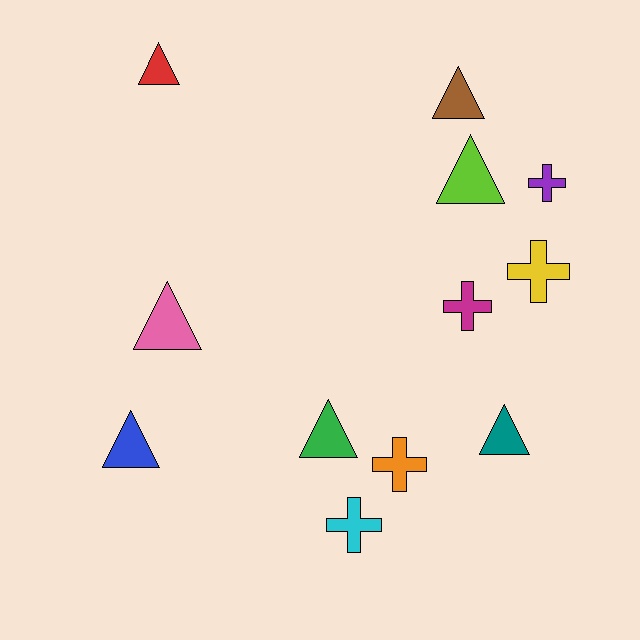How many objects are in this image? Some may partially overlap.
There are 12 objects.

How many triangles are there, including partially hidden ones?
There are 7 triangles.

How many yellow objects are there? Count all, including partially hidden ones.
There is 1 yellow object.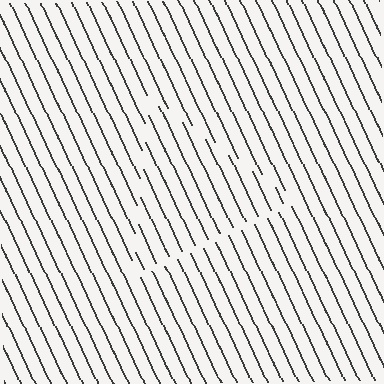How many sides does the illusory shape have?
3 sides — the line-ends trace a triangle.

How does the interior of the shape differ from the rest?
The interior of the shape contains the same grating, shifted by half a period — the contour is defined by the phase discontinuity where line-ends from the inner and outer gratings abut.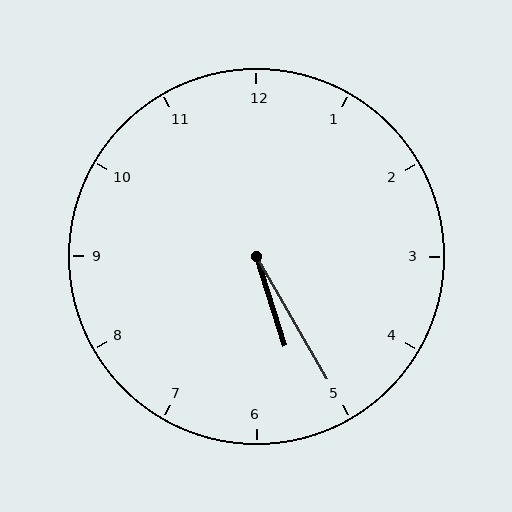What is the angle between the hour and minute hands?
Approximately 12 degrees.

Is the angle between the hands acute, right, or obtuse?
It is acute.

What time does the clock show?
5:25.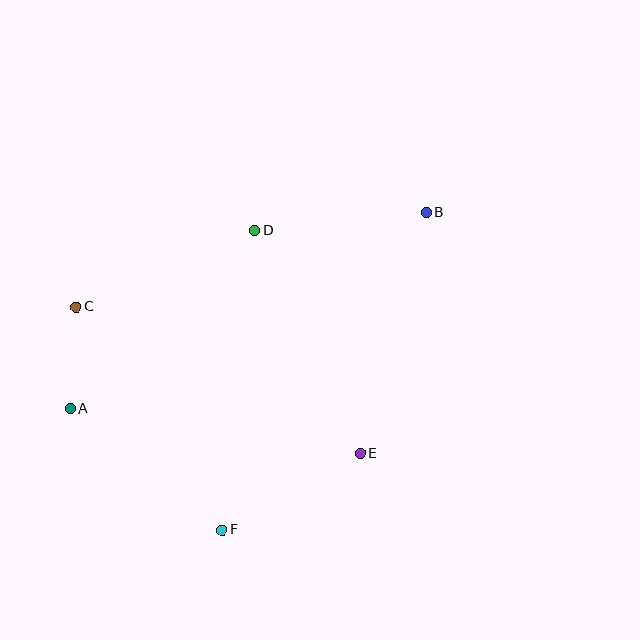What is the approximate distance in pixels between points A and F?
The distance between A and F is approximately 194 pixels.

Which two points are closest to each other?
Points A and C are closest to each other.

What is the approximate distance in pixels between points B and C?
The distance between B and C is approximately 363 pixels.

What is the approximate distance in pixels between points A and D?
The distance between A and D is approximately 257 pixels.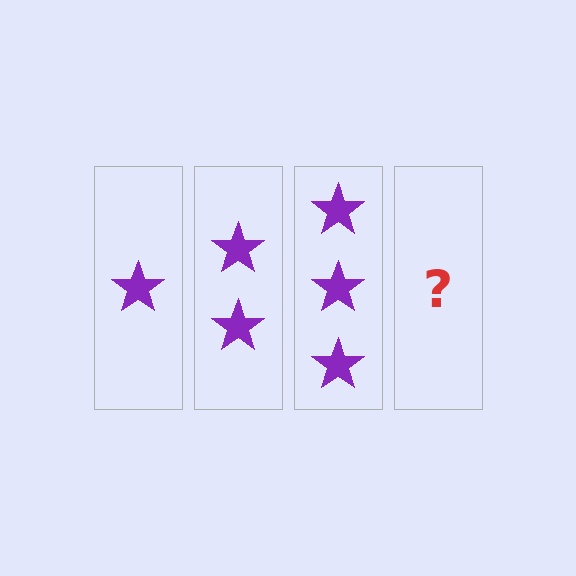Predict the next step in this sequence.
The next step is 4 stars.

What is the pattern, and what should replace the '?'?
The pattern is that each step adds one more star. The '?' should be 4 stars.